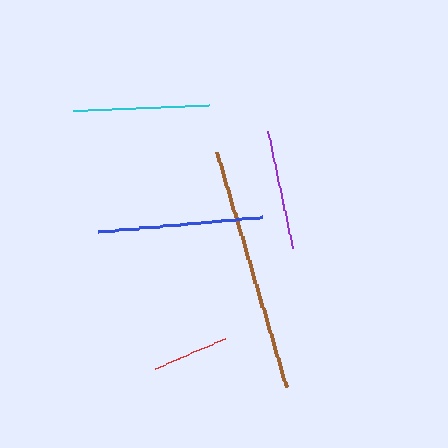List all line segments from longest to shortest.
From longest to shortest: brown, blue, cyan, purple, red.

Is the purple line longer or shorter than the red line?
The purple line is longer than the red line.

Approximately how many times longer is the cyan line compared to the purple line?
The cyan line is approximately 1.1 times the length of the purple line.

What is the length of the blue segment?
The blue segment is approximately 164 pixels long.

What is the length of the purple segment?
The purple segment is approximately 119 pixels long.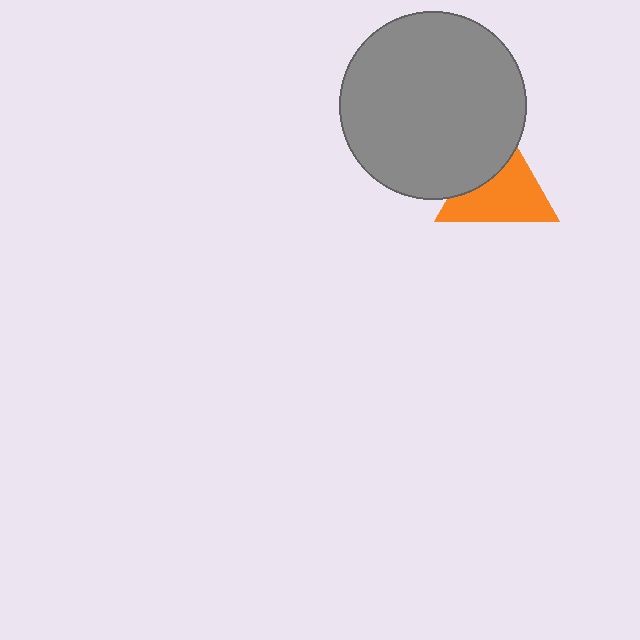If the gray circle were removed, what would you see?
You would see the complete orange triangle.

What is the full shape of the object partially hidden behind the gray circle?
The partially hidden object is an orange triangle.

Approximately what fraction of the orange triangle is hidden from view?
Roughly 35% of the orange triangle is hidden behind the gray circle.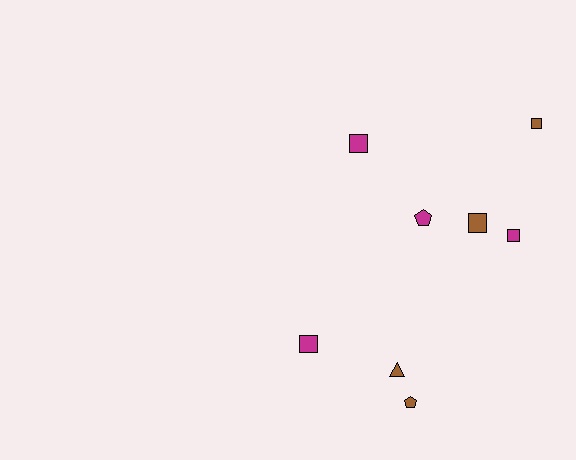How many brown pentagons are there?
There is 1 brown pentagon.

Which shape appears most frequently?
Square, with 5 objects.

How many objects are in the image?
There are 8 objects.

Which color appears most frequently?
Brown, with 4 objects.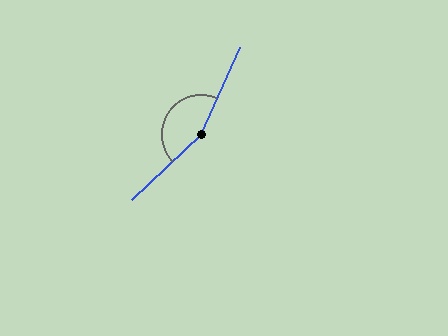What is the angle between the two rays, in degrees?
Approximately 158 degrees.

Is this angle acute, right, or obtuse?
It is obtuse.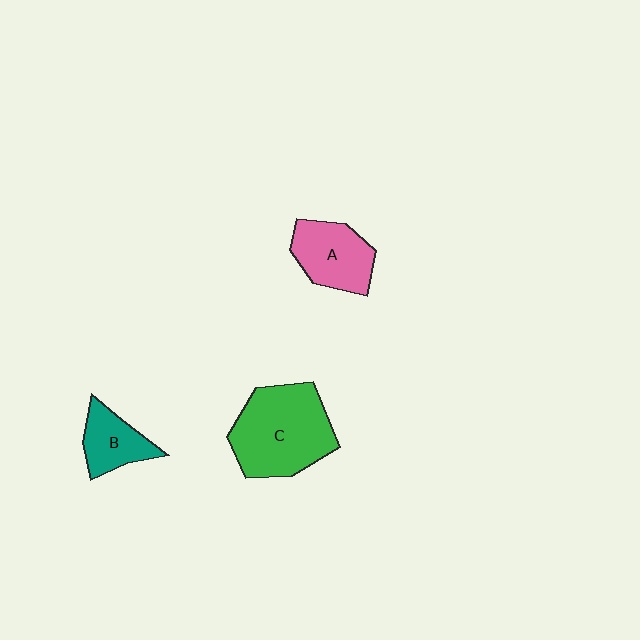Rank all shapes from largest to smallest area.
From largest to smallest: C (green), A (pink), B (teal).